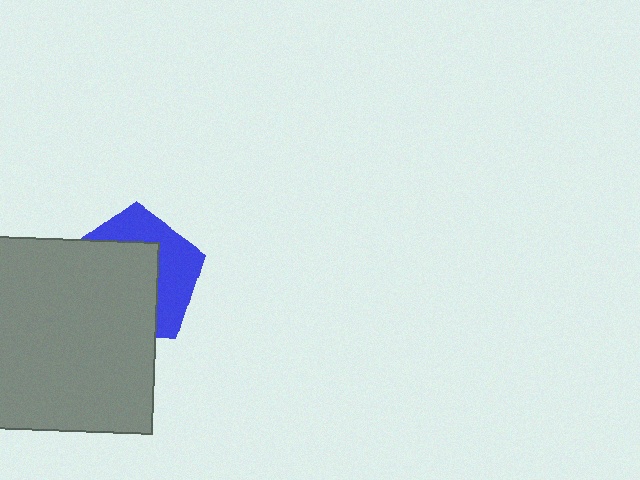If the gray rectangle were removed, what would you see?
You would see the complete blue pentagon.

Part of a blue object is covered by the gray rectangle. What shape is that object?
It is a pentagon.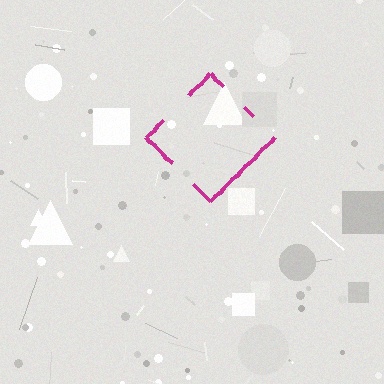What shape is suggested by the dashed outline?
The dashed outline suggests a diamond.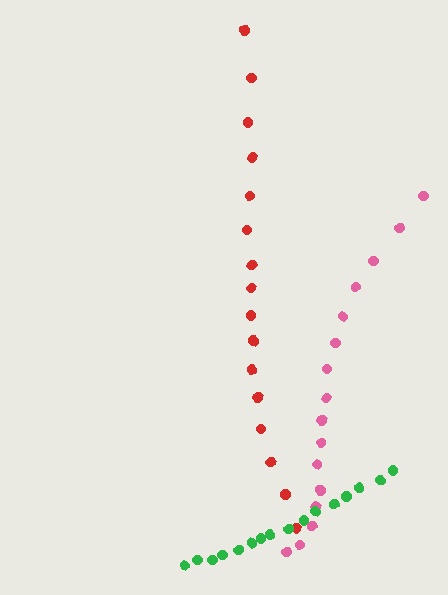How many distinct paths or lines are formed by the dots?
There are 3 distinct paths.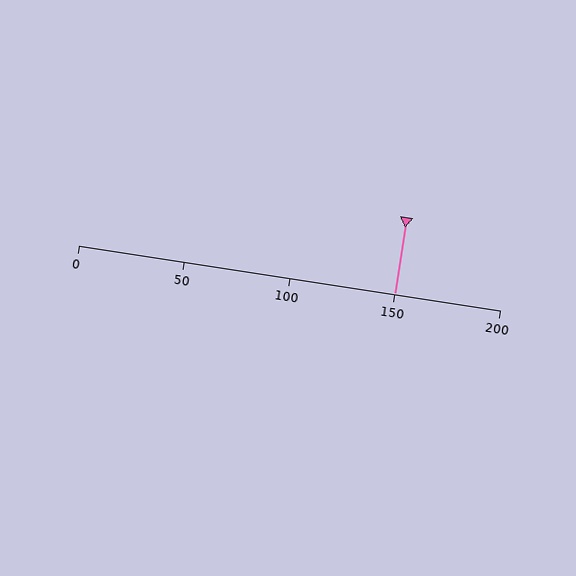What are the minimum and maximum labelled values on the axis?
The axis runs from 0 to 200.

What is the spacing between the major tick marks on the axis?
The major ticks are spaced 50 apart.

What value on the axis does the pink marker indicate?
The marker indicates approximately 150.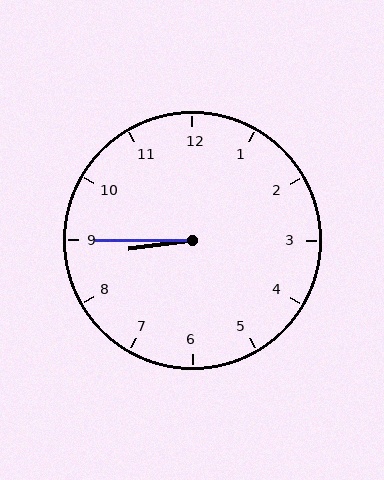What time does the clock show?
8:45.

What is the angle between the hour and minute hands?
Approximately 8 degrees.